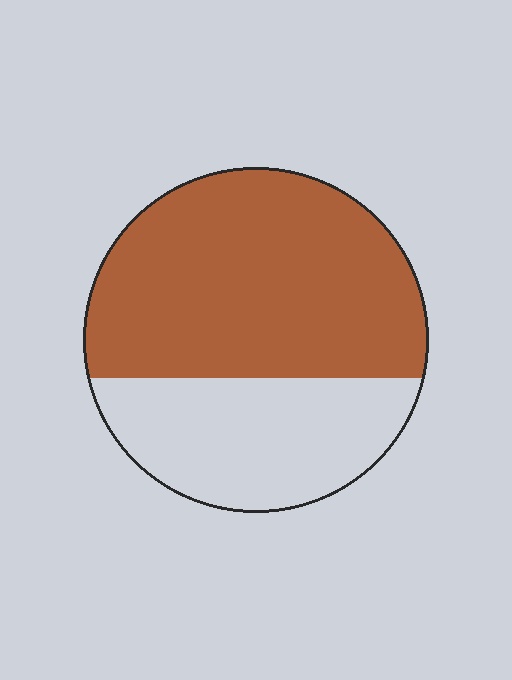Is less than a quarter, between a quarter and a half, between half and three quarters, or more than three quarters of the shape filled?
Between half and three quarters.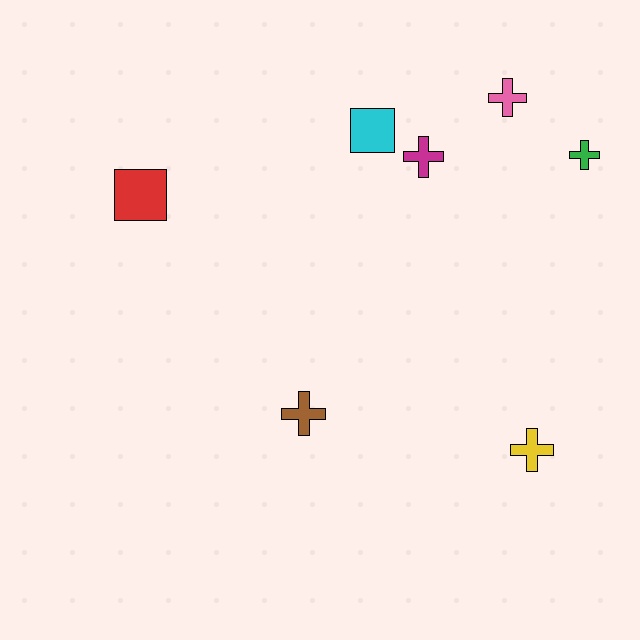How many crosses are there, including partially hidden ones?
There are 5 crosses.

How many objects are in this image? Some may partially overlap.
There are 7 objects.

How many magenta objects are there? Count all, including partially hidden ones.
There is 1 magenta object.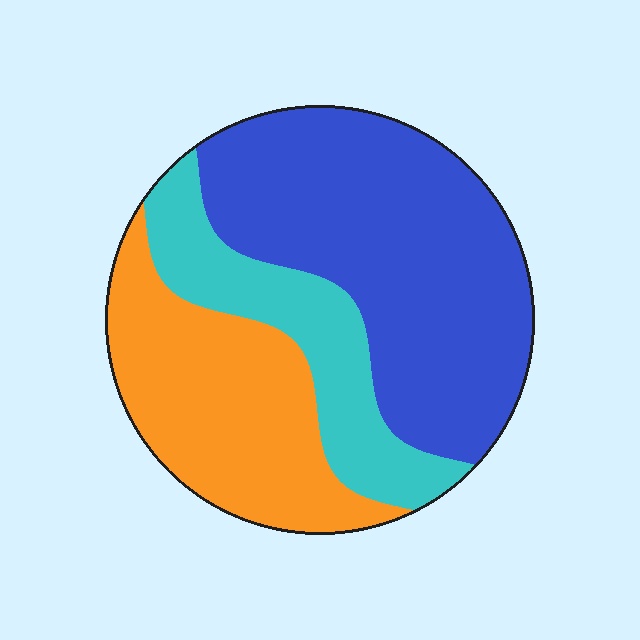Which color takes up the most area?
Blue, at roughly 50%.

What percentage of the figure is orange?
Orange takes up about one third (1/3) of the figure.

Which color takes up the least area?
Cyan, at roughly 20%.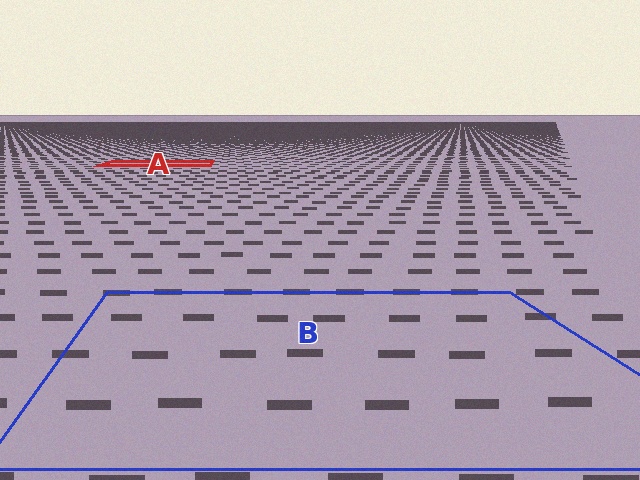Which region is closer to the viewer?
Region B is closer. The texture elements there are larger and more spread out.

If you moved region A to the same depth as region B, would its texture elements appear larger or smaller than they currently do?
They would appear larger. At a closer depth, the same texture elements are projected at a bigger on-screen size.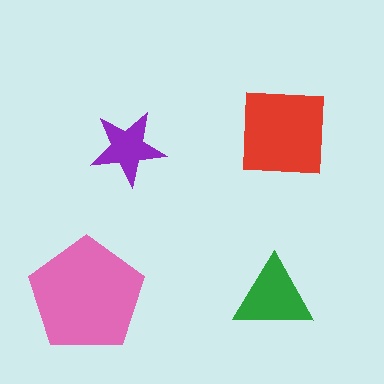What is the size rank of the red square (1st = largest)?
2nd.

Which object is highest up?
The red square is topmost.